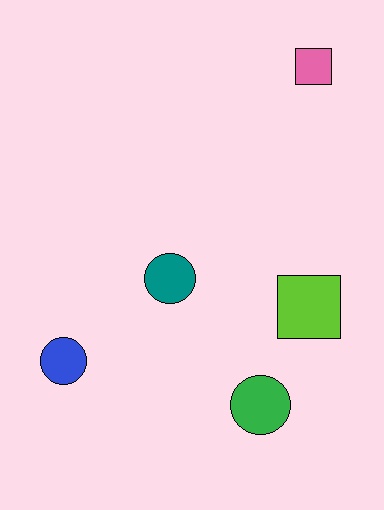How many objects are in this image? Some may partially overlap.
There are 5 objects.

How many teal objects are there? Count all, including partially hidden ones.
There is 1 teal object.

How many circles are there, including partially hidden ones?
There are 3 circles.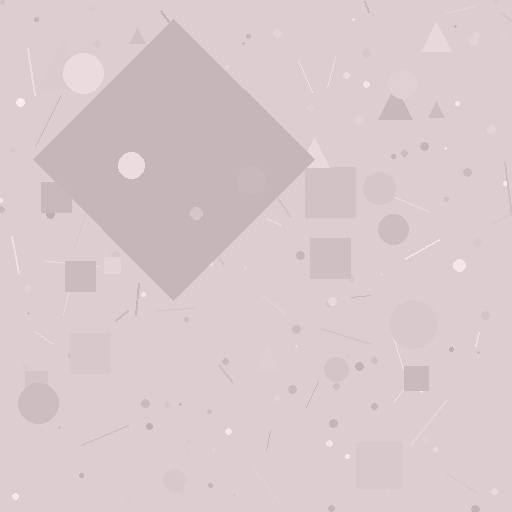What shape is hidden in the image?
A diamond is hidden in the image.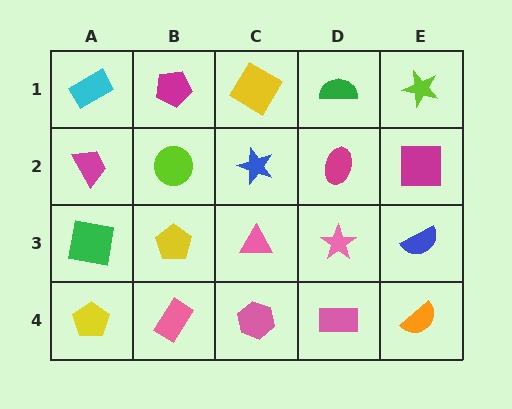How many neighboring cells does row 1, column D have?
3.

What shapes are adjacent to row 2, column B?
A magenta pentagon (row 1, column B), a yellow pentagon (row 3, column B), a magenta trapezoid (row 2, column A), a blue star (row 2, column C).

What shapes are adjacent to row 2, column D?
A green semicircle (row 1, column D), a pink star (row 3, column D), a blue star (row 2, column C), a magenta square (row 2, column E).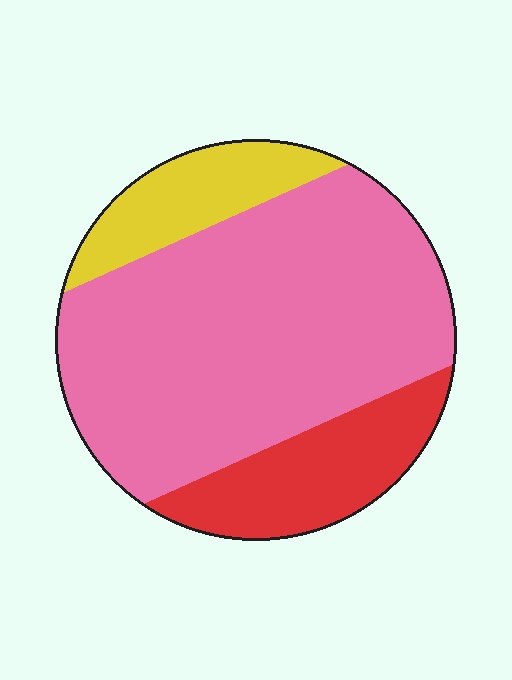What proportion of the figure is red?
Red covers 19% of the figure.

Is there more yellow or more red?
Red.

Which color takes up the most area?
Pink, at roughly 65%.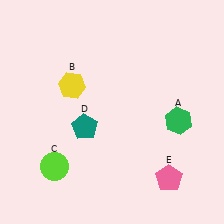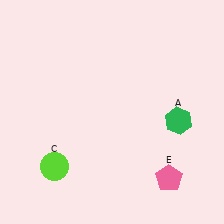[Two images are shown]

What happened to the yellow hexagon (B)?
The yellow hexagon (B) was removed in Image 2. It was in the top-left area of Image 1.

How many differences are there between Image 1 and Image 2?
There are 2 differences between the two images.